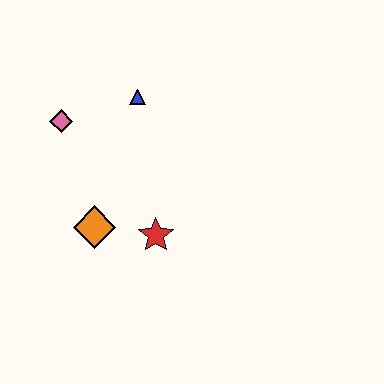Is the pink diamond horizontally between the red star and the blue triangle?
No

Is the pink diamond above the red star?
Yes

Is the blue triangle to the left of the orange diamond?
No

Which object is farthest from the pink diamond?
The red star is farthest from the pink diamond.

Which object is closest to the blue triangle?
The pink diamond is closest to the blue triangle.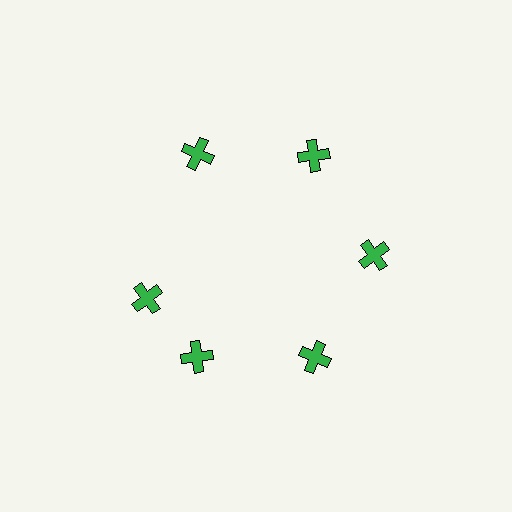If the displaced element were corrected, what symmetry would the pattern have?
It would have 6-fold rotational symmetry — the pattern would map onto itself every 60 degrees.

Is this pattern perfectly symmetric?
No. The 6 green crosses are arranged in a ring, but one element near the 9 o'clock position is rotated out of alignment along the ring, breaking the 6-fold rotational symmetry.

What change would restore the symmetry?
The symmetry would be restored by rotating it back into even spacing with its neighbors so that all 6 crosses sit at equal angles and equal distance from the center.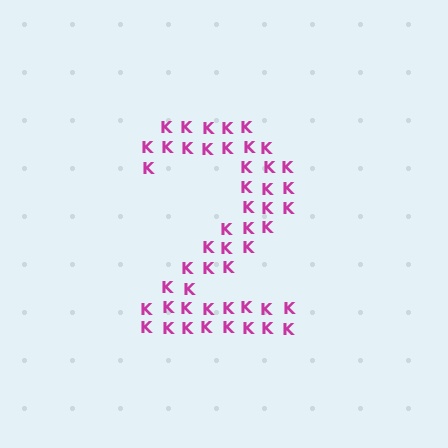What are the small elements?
The small elements are letter K's.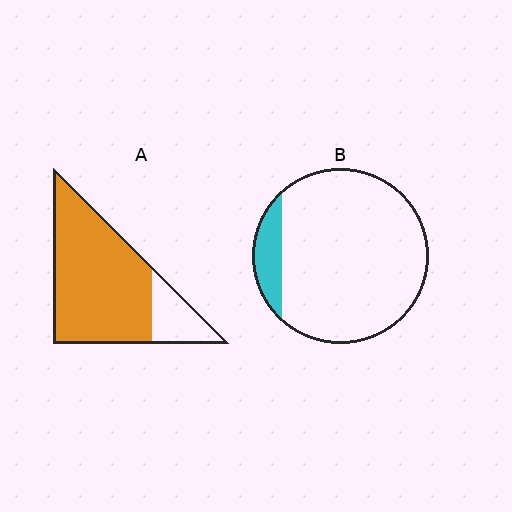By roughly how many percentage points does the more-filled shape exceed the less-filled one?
By roughly 70 percentage points (A over B).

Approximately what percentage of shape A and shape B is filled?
A is approximately 80% and B is approximately 10%.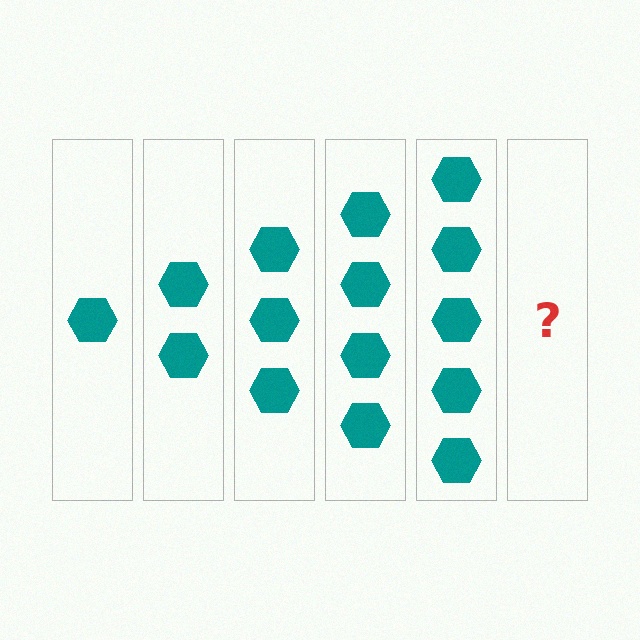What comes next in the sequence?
The next element should be 6 hexagons.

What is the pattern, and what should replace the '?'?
The pattern is that each step adds one more hexagon. The '?' should be 6 hexagons.